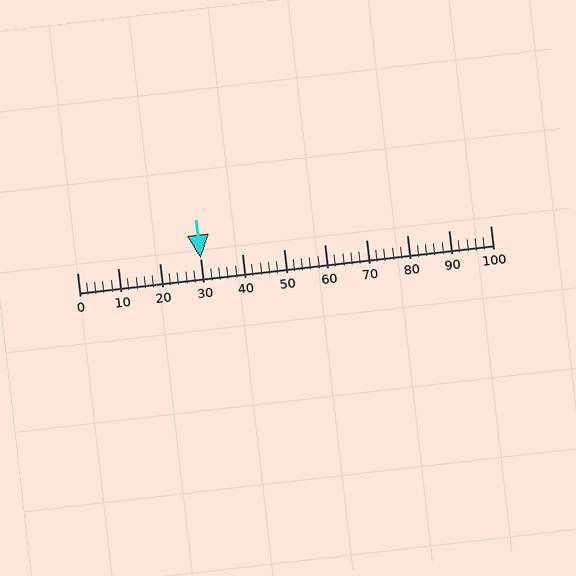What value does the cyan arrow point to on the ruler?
The cyan arrow points to approximately 30.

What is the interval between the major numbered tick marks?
The major tick marks are spaced 10 units apart.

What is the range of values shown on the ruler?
The ruler shows values from 0 to 100.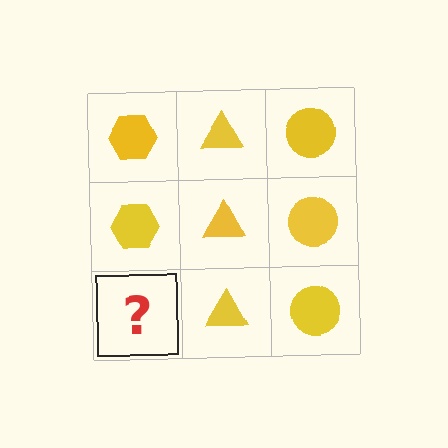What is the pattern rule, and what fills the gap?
The rule is that each column has a consistent shape. The gap should be filled with a yellow hexagon.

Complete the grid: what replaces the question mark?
The question mark should be replaced with a yellow hexagon.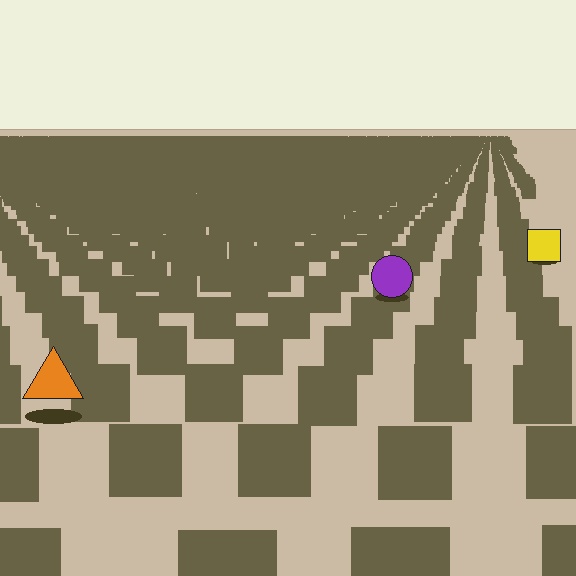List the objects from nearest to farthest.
From nearest to farthest: the orange triangle, the purple circle, the yellow square.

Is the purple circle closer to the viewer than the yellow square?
Yes. The purple circle is closer — you can tell from the texture gradient: the ground texture is coarser near it.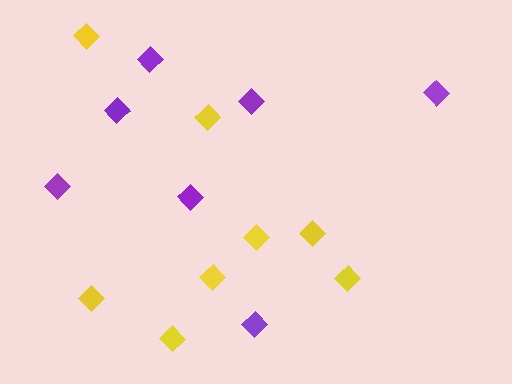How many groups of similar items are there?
There are 2 groups: one group of yellow diamonds (8) and one group of purple diamonds (7).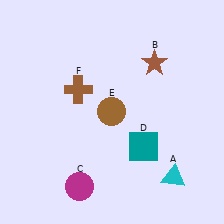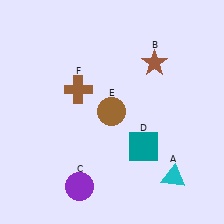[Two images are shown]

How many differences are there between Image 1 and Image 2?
There is 1 difference between the two images.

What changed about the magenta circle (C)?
In Image 1, C is magenta. In Image 2, it changed to purple.